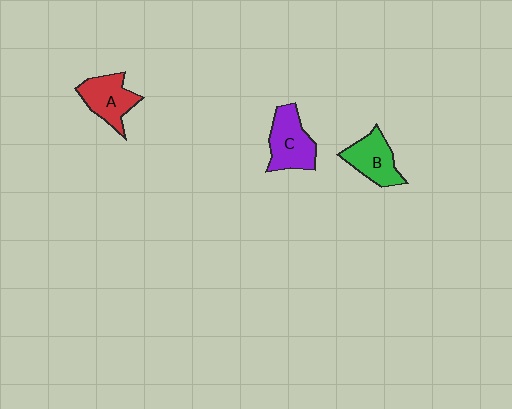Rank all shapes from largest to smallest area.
From largest to smallest: C (purple), A (red), B (green).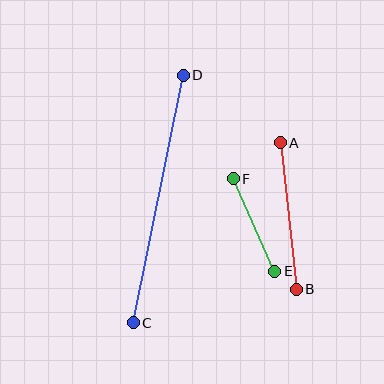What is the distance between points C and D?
The distance is approximately 253 pixels.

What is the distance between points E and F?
The distance is approximately 101 pixels.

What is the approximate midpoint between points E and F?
The midpoint is at approximately (254, 225) pixels.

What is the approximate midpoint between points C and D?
The midpoint is at approximately (158, 199) pixels.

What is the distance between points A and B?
The distance is approximately 148 pixels.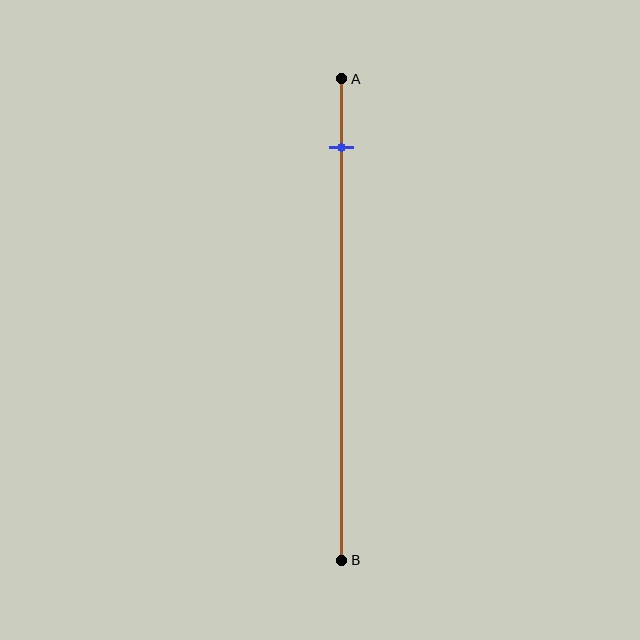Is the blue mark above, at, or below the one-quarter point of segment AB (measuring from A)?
The blue mark is above the one-quarter point of segment AB.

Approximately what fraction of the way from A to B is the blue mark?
The blue mark is approximately 15% of the way from A to B.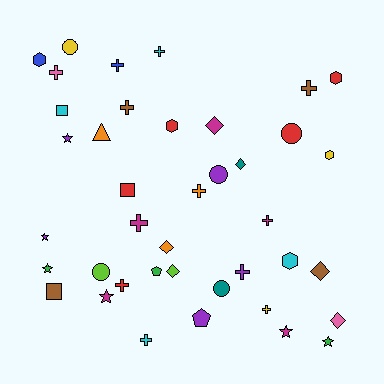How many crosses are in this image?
There are 12 crosses.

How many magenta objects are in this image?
There are 5 magenta objects.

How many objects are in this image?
There are 40 objects.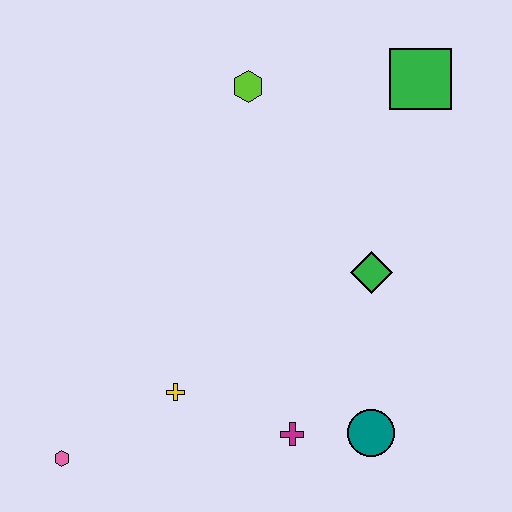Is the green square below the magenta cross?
No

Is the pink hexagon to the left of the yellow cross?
Yes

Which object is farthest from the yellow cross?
The green square is farthest from the yellow cross.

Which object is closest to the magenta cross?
The teal circle is closest to the magenta cross.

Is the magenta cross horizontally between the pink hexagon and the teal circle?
Yes